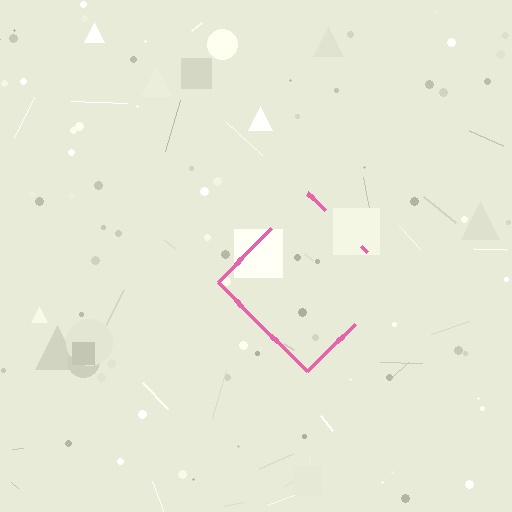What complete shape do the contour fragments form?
The contour fragments form a diamond.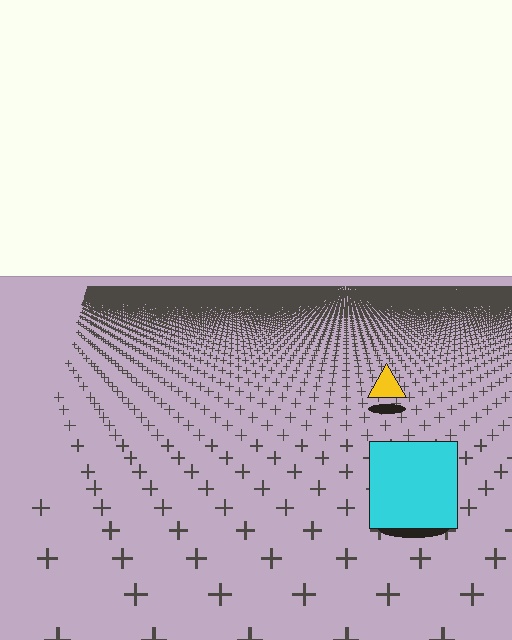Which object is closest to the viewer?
The cyan square is closest. The texture marks near it are larger and more spread out.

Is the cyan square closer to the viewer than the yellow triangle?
Yes. The cyan square is closer — you can tell from the texture gradient: the ground texture is coarser near it.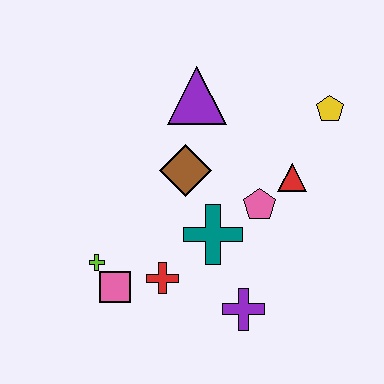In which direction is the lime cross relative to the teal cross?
The lime cross is to the left of the teal cross.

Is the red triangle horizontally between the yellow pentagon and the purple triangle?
Yes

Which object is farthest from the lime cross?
The yellow pentagon is farthest from the lime cross.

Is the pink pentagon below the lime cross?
No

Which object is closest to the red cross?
The pink square is closest to the red cross.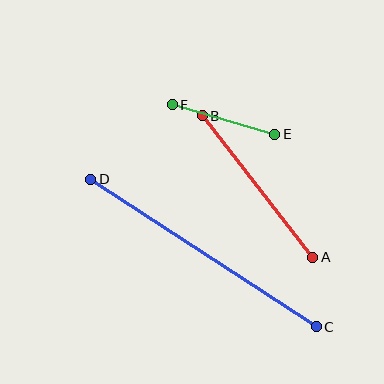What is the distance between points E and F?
The distance is approximately 107 pixels.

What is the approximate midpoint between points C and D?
The midpoint is at approximately (203, 253) pixels.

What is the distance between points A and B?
The distance is approximately 180 pixels.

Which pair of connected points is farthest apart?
Points C and D are farthest apart.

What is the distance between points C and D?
The distance is approximately 270 pixels.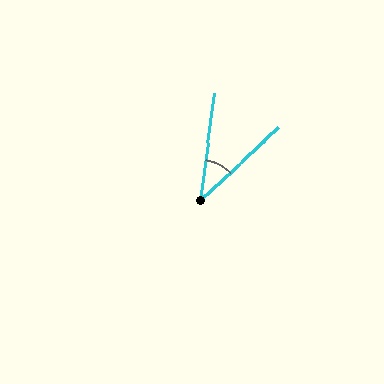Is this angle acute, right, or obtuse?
It is acute.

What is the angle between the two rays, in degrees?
Approximately 40 degrees.